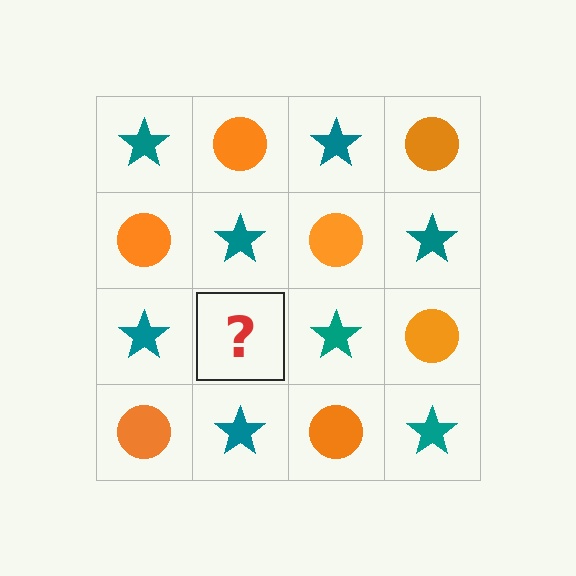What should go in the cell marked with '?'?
The missing cell should contain an orange circle.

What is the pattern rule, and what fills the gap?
The rule is that it alternates teal star and orange circle in a checkerboard pattern. The gap should be filled with an orange circle.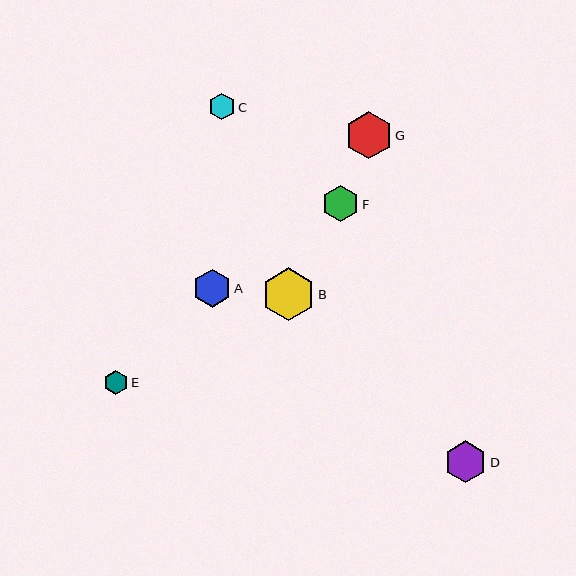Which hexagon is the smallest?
Hexagon E is the smallest with a size of approximately 24 pixels.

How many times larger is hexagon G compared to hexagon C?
Hexagon G is approximately 1.8 times the size of hexagon C.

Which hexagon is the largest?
Hexagon B is the largest with a size of approximately 52 pixels.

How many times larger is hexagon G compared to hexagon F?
Hexagon G is approximately 1.3 times the size of hexagon F.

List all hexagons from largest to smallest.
From largest to smallest: B, G, D, A, F, C, E.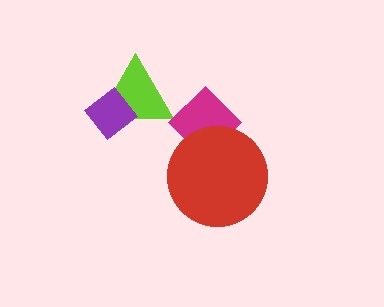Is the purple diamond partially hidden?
No, no other shape covers it.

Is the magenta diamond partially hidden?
Yes, it is partially covered by another shape.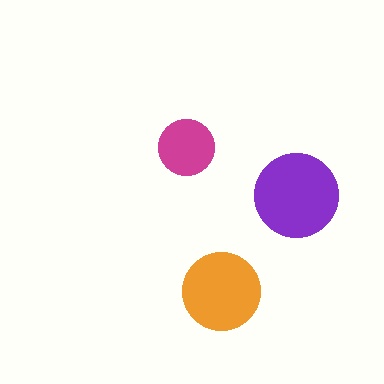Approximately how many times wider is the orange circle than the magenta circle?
About 1.5 times wider.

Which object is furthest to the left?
The magenta circle is leftmost.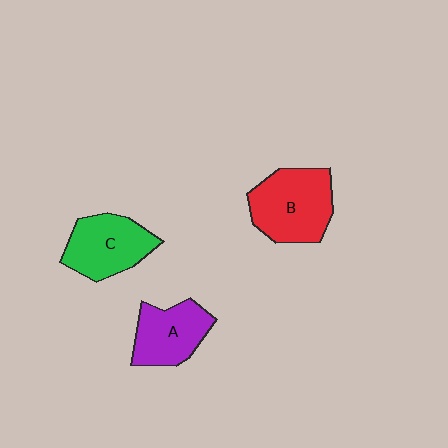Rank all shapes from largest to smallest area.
From largest to smallest: B (red), C (green), A (purple).